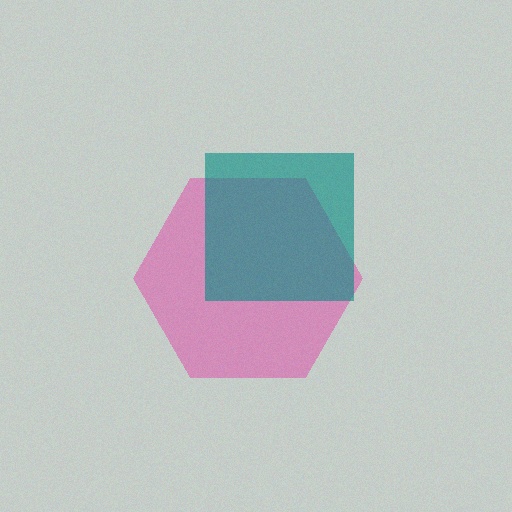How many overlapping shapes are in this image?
There are 2 overlapping shapes in the image.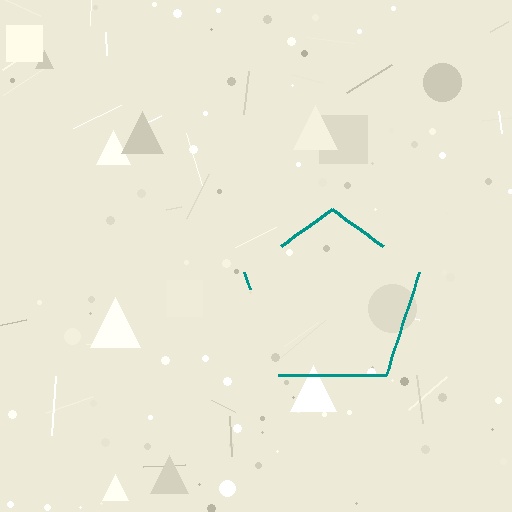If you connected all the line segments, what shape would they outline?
They would outline a pentagon.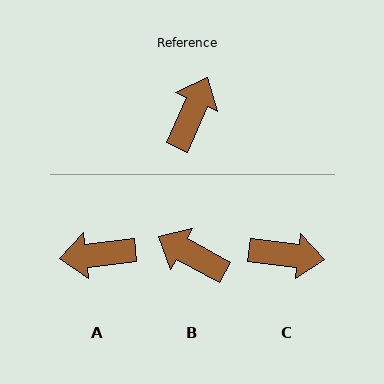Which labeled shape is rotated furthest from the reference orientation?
A, about 120 degrees away.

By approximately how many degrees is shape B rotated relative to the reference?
Approximately 85 degrees counter-clockwise.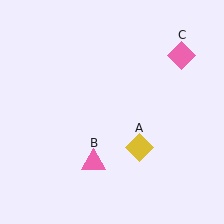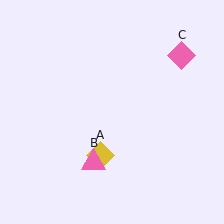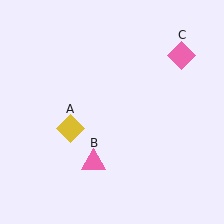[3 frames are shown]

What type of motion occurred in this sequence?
The yellow diamond (object A) rotated clockwise around the center of the scene.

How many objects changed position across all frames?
1 object changed position: yellow diamond (object A).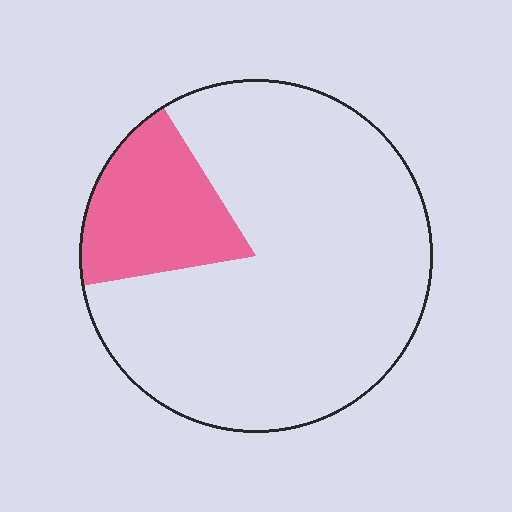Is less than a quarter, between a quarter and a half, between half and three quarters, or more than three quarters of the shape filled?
Less than a quarter.